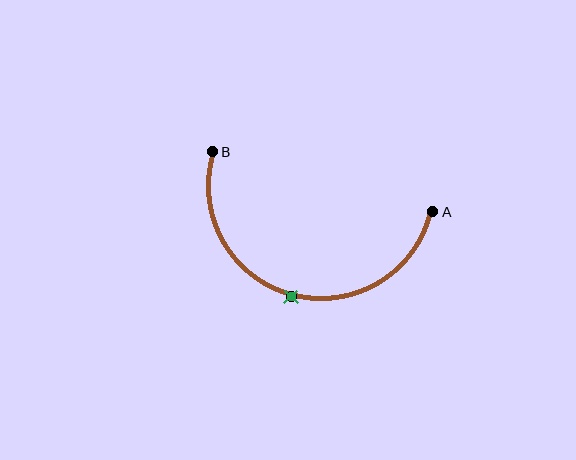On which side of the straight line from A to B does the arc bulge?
The arc bulges below the straight line connecting A and B.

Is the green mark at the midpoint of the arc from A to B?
Yes. The green mark lies on the arc at equal arc-length from both A and B — it is the arc midpoint.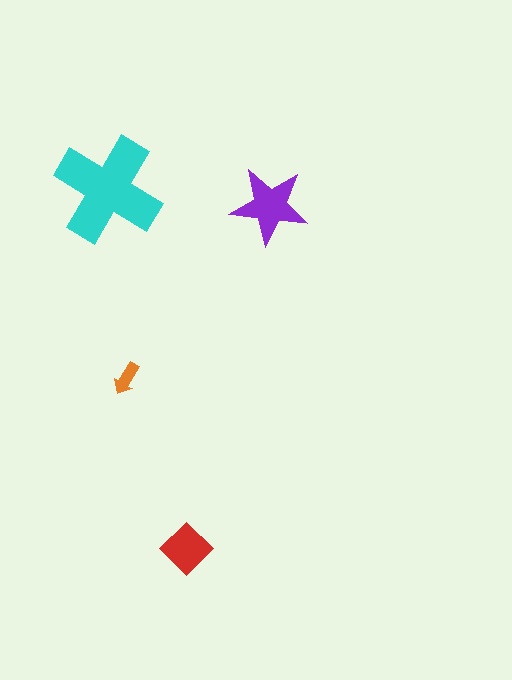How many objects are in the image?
There are 4 objects in the image.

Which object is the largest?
The cyan cross.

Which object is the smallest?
The orange arrow.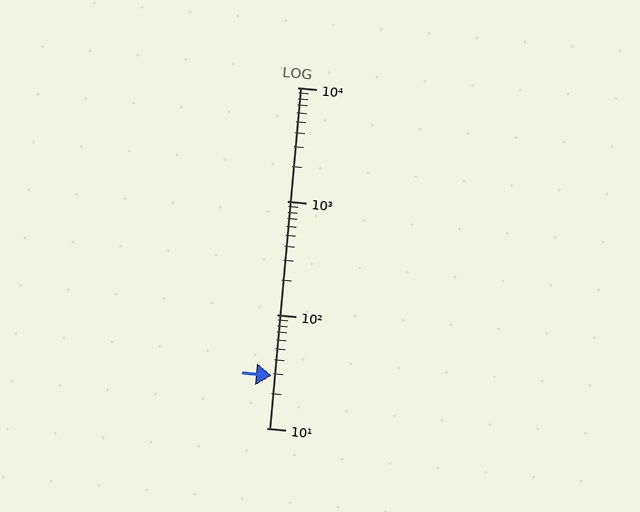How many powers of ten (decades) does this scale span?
The scale spans 3 decades, from 10 to 10000.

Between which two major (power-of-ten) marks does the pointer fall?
The pointer is between 10 and 100.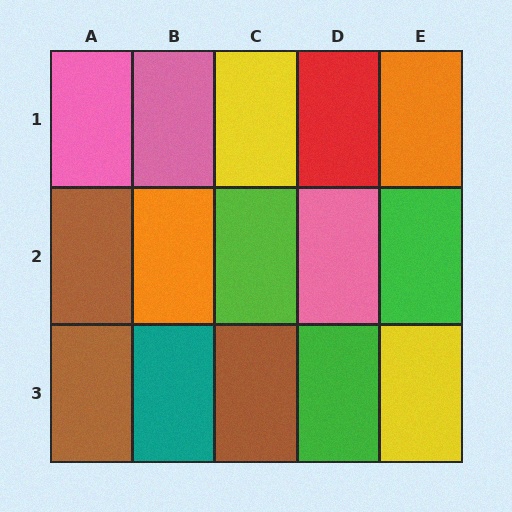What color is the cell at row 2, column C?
Lime.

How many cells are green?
2 cells are green.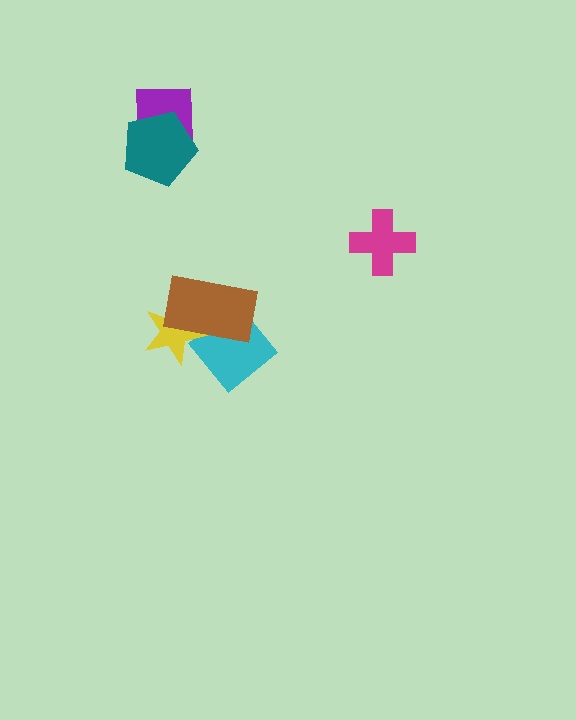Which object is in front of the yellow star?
The brown rectangle is in front of the yellow star.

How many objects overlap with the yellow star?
2 objects overlap with the yellow star.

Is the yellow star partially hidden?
Yes, it is partially covered by another shape.